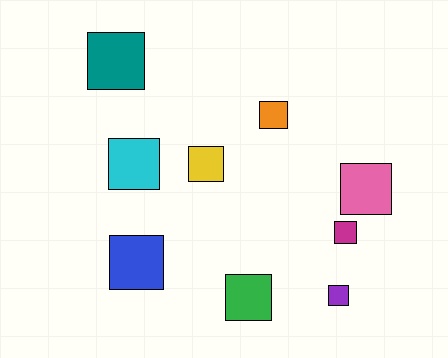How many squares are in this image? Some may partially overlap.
There are 9 squares.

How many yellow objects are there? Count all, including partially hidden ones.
There is 1 yellow object.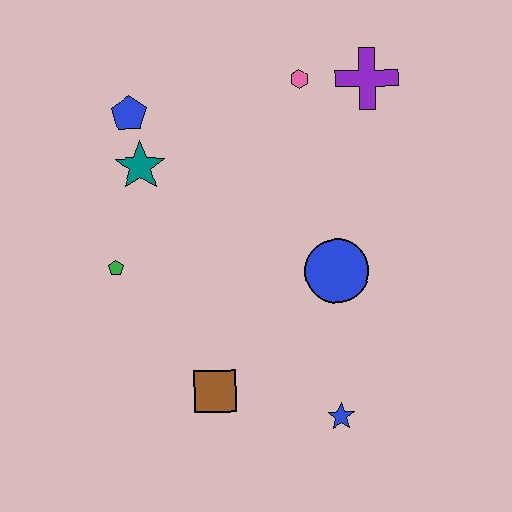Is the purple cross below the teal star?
No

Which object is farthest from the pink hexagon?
The blue star is farthest from the pink hexagon.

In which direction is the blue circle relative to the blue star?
The blue circle is above the blue star.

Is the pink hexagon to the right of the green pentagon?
Yes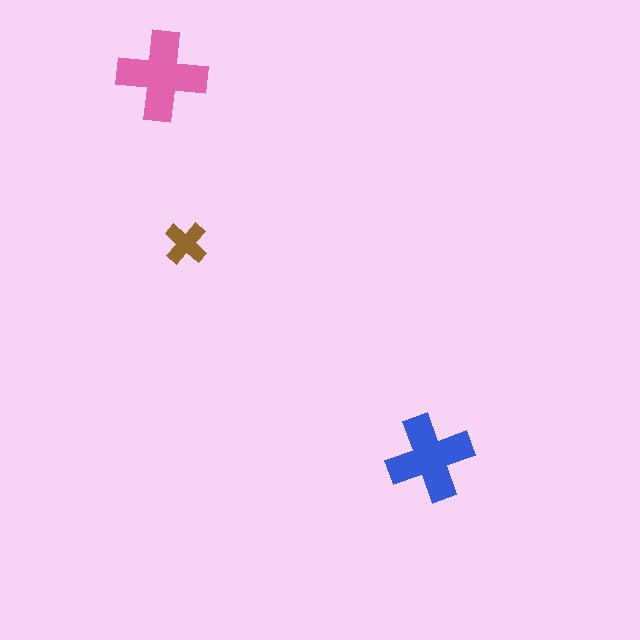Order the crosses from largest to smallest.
the pink one, the blue one, the brown one.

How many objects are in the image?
There are 3 objects in the image.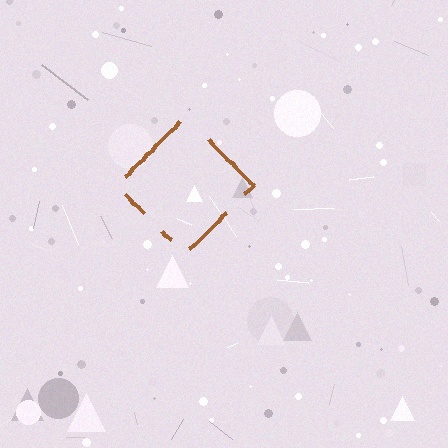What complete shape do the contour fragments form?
The contour fragments form a diamond.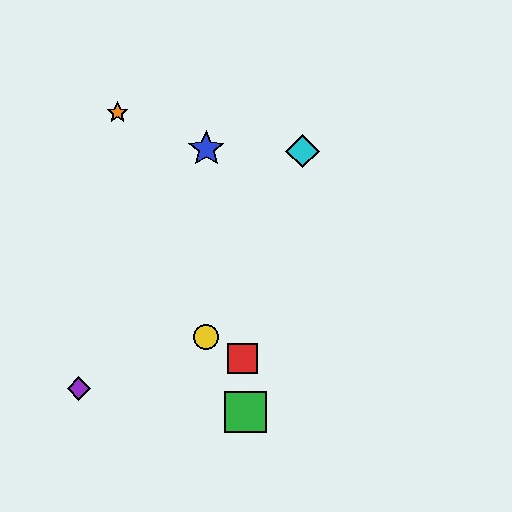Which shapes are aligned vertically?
The blue star, the yellow circle are aligned vertically.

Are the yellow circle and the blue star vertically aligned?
Yes, both are at x≈206.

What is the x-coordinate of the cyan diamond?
The cyan diamond is at x≈302.